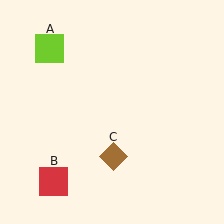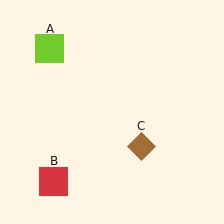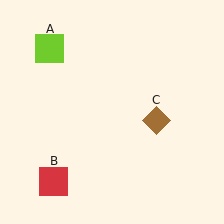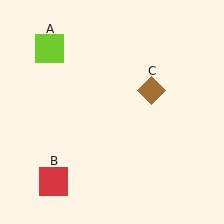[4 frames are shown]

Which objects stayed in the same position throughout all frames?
Lime square (object A) and red square (object B) remained stationary.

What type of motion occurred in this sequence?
The brown diamond (object C) rotated counterclockwise around the center of the scene.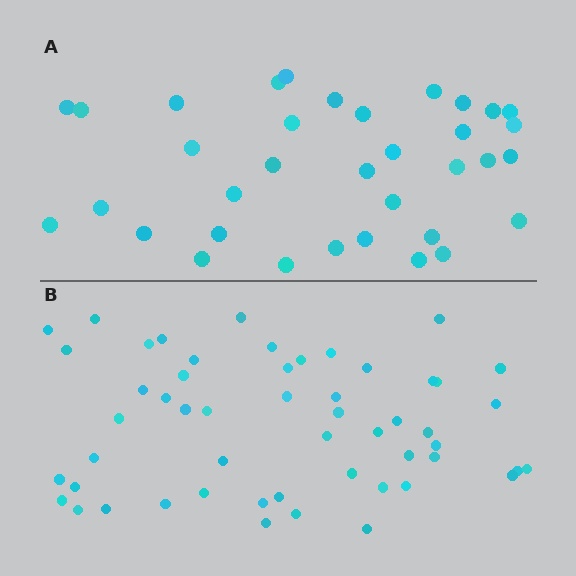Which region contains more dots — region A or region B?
Region B (the bottom region) has more dots.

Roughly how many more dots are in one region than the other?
Region B has approximately 20 more dots than region A.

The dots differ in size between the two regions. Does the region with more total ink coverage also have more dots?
No. Region A has more total ink coverage because its dots are larger, but region B actually contains more individual dots. Total area can be misleading — the number of items is what matters here.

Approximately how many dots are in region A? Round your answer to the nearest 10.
About 40 dots. (The exact count is 35, which rounds to 40.)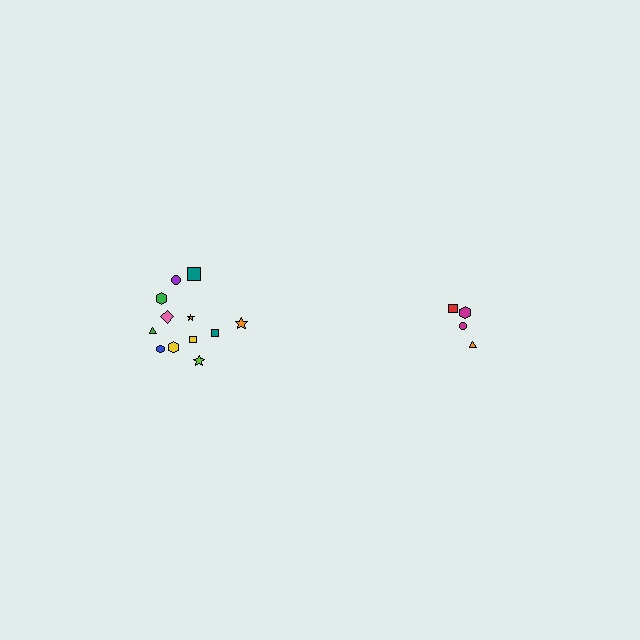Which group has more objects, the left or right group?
The left group.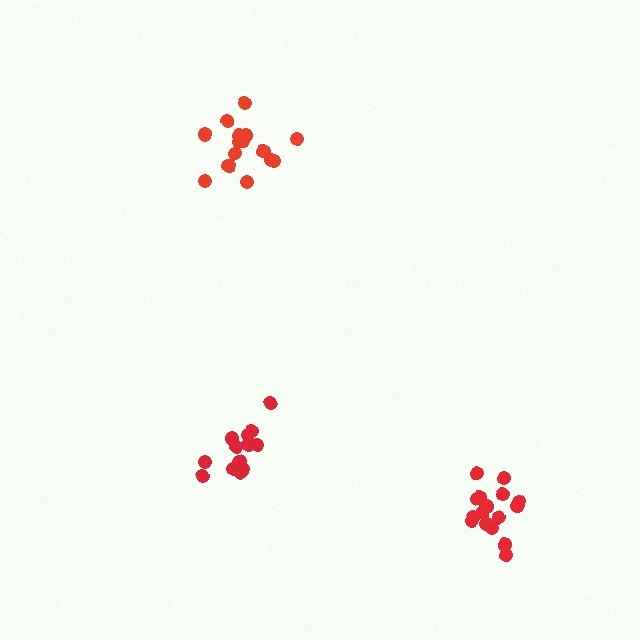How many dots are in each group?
Group 1: 16 dots, Group 2: 16 dots, Group 3: 13 dots (45 total).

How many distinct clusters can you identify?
There are 3 distinct clusters.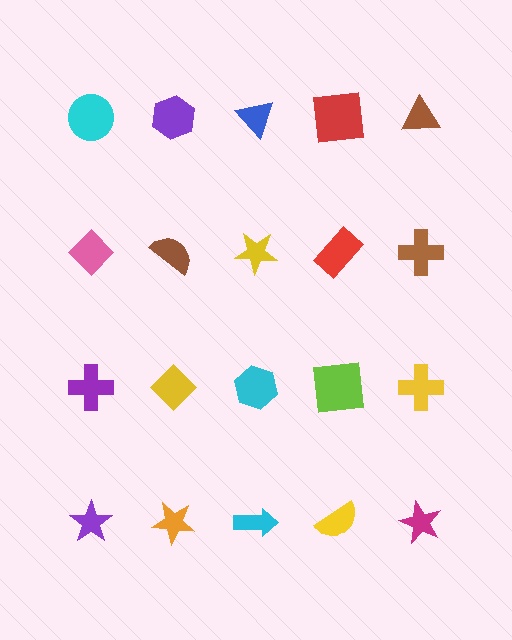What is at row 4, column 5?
A magenta star.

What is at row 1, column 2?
A purple hexagon.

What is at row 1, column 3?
A blue triangle.